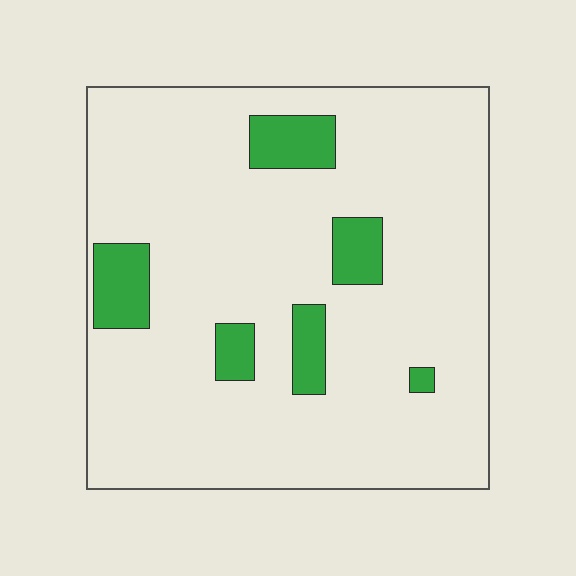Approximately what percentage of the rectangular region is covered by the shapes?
Approximately 10%.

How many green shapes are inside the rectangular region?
6.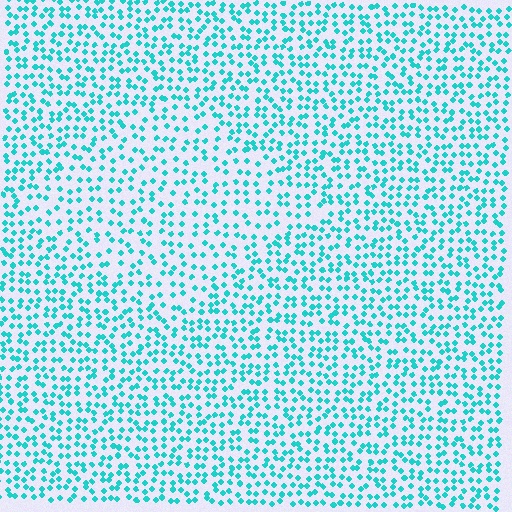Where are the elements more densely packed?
The elements are more densely packed outside the diamond boundary.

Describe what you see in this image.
The image contains small cyan elements arranged at two different densities. A diamond-shaped region is visible where the elements are less densely packed than the surrounding area.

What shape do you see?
I see a diamond.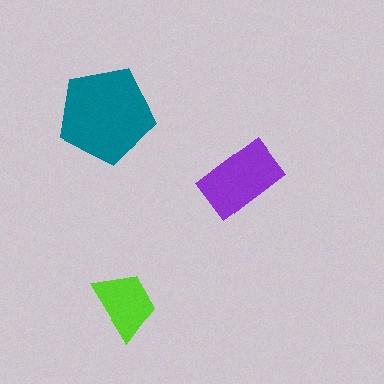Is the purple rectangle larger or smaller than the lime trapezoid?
Larger.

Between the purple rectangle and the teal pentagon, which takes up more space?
The teal pentagon.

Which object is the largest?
The teal pentagon.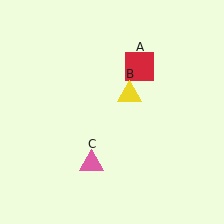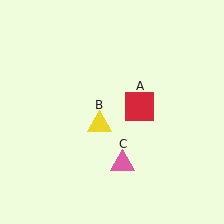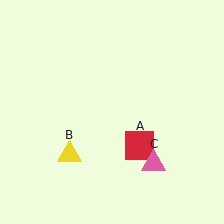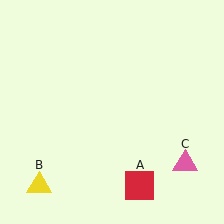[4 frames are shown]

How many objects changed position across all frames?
3 objects changed position: red square (object A), yellow triangle (object B), pink triangle (object C).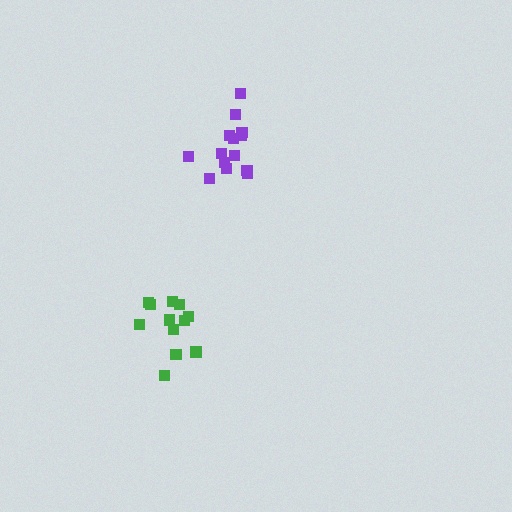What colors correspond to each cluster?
The clusters are colored: green, purple.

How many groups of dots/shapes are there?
There are 2 groups.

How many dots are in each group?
Group 1: 12 dots, Group 2: 14 dots (26 total).